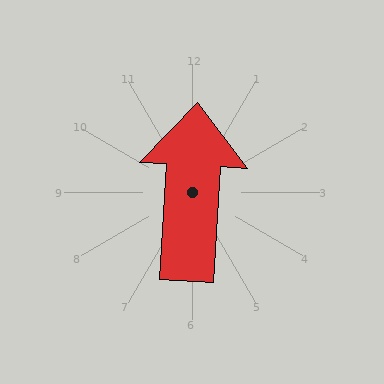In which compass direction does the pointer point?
North.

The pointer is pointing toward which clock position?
Roughly 12 o'clock.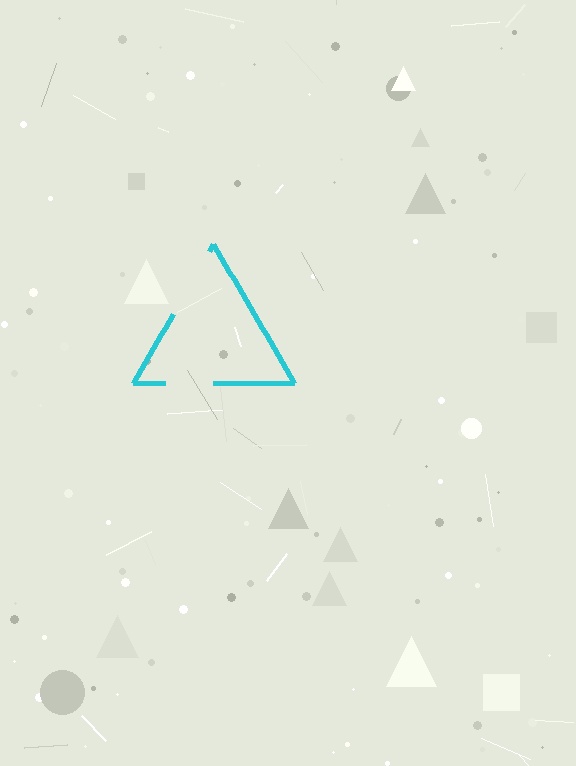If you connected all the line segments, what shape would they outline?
They would outline a triangle.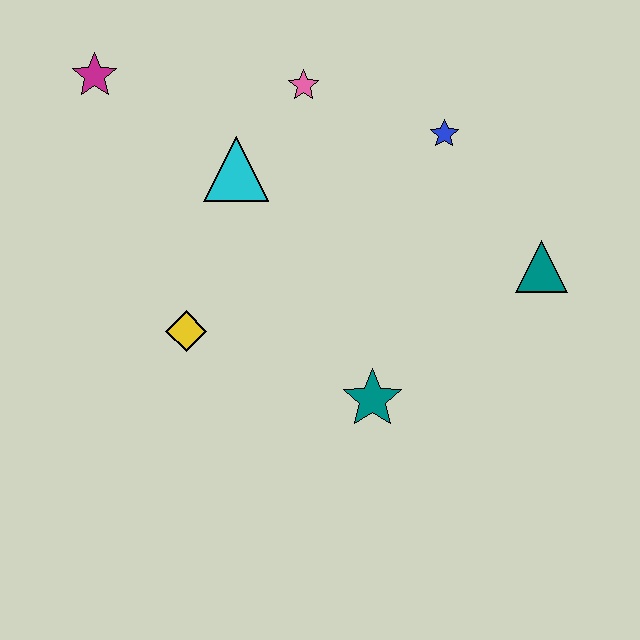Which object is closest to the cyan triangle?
The pink star is closest to the cyan triangle.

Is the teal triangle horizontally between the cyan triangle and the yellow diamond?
No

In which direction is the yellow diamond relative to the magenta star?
The yellow diamond is below the magenta star.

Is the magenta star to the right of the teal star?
No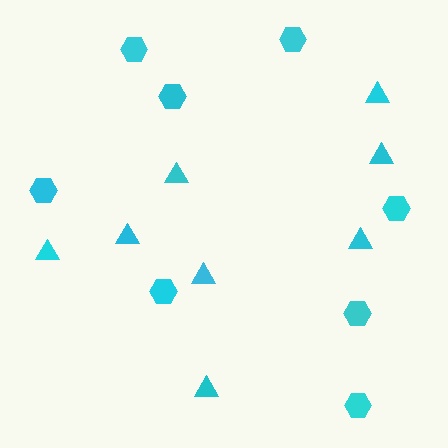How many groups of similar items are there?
There are 2 groups: one group of triangles (8) and one group of hexagons (8).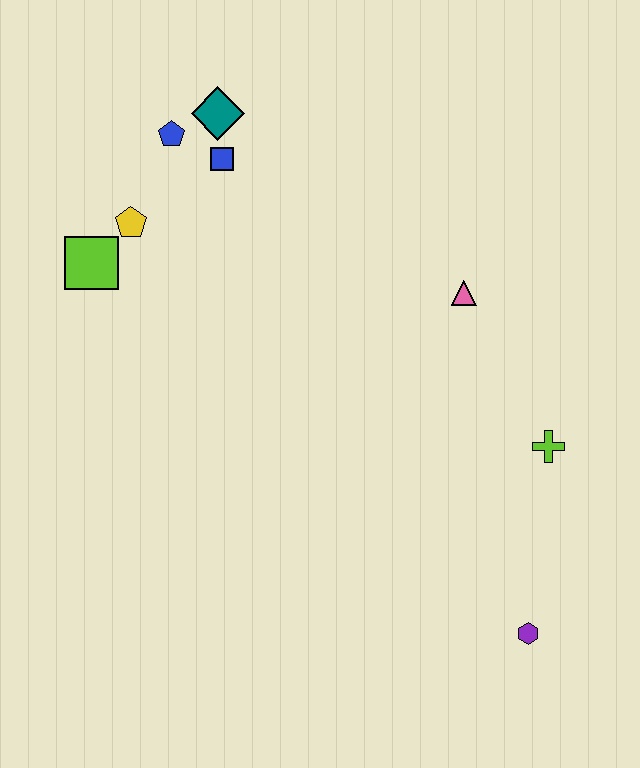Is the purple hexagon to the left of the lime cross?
Yes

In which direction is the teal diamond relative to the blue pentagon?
The teal diamond is to the right of the blue pentagon.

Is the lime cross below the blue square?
Yes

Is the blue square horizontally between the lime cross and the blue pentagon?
Yes